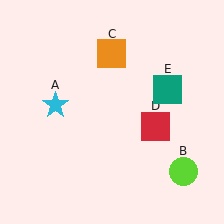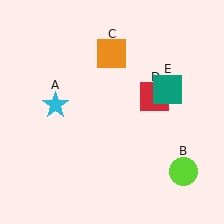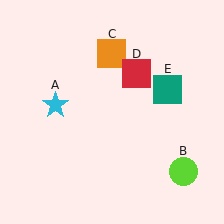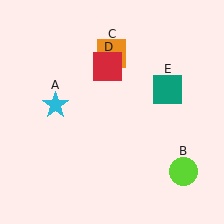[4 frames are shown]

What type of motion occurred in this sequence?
The red square (object D) rotated counterclockwise around the center of the scene.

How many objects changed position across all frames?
1 object changed position: red square (object D).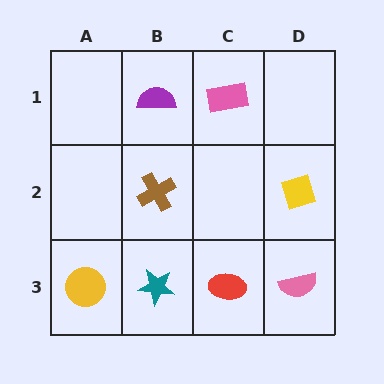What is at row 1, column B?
A purple semicircle.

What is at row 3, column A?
A yellow circle.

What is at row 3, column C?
A red ellipse.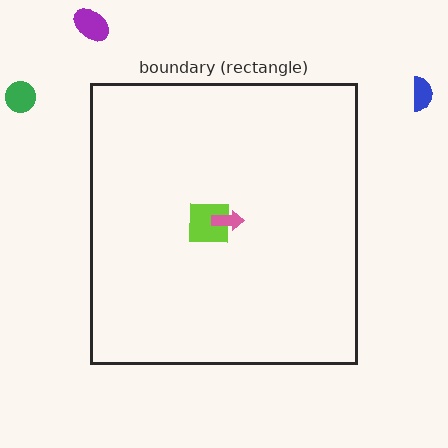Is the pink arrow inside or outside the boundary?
Inside.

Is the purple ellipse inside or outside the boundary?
Outside.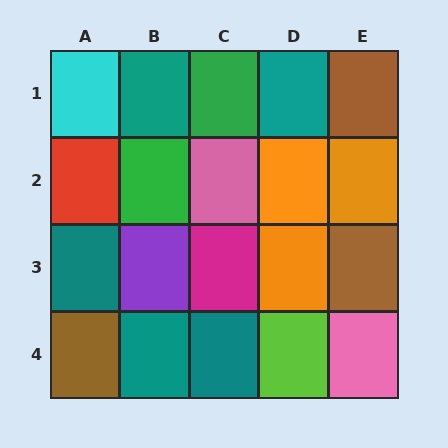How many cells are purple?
1 cell is purple.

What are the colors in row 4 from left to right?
Brown, teal, teal, lime, pink.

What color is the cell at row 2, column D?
Orange.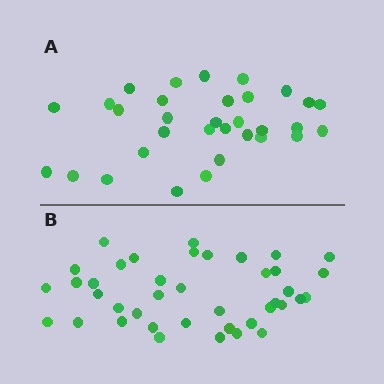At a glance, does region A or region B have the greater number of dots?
Region B (the bottom region) has more dots.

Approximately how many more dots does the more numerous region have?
Region B has roughly 8 or so more dots than region A.